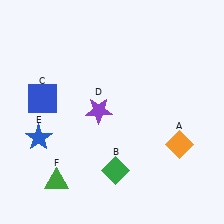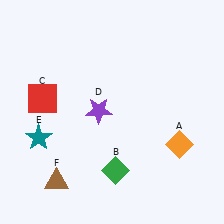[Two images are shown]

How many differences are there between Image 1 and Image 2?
There are 3 differences between the two images.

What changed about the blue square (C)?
In Image 1, C is blue. In Image 2, it changed to red.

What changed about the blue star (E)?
In Image 1, E is blue. In Image 2, it changed to teal.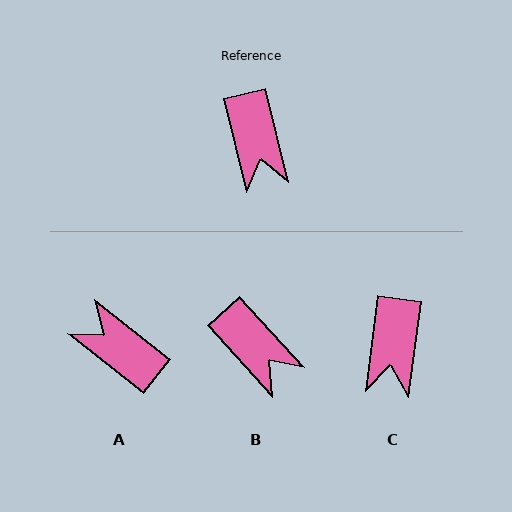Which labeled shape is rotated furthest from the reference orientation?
A, about 142 degrees away.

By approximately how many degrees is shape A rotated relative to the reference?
Approximately 142 degrees clockwise.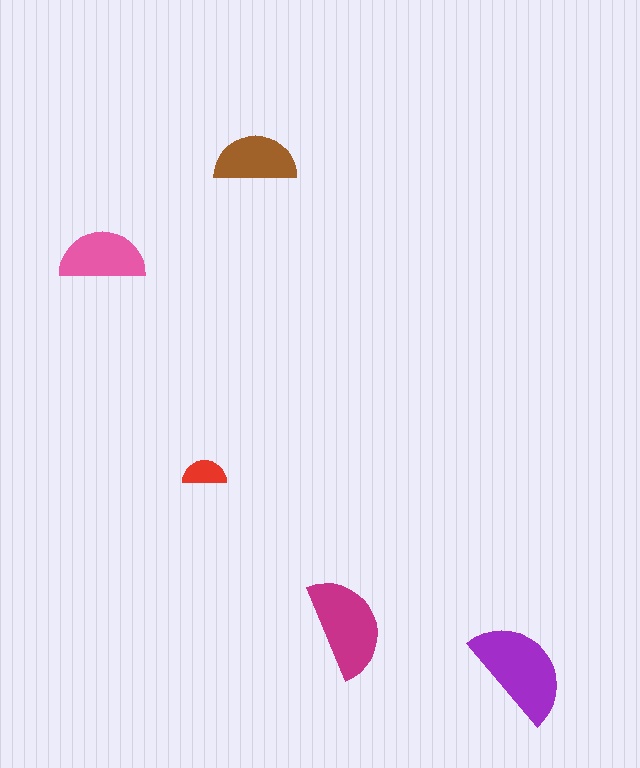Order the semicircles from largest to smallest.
the purple one, the magenta one, the pink one, the brown one, the red one.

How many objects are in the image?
There are 5 objects in the image.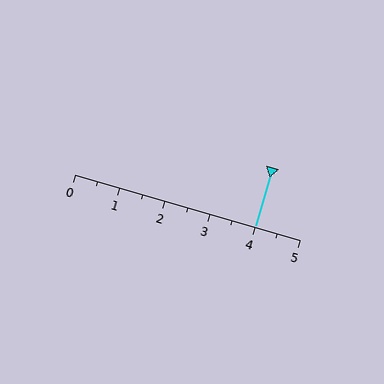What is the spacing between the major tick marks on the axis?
The major ticks are spaced 1 apart.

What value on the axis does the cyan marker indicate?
The marker indicates approximately 4.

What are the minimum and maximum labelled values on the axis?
The axis runs from 0 to 5.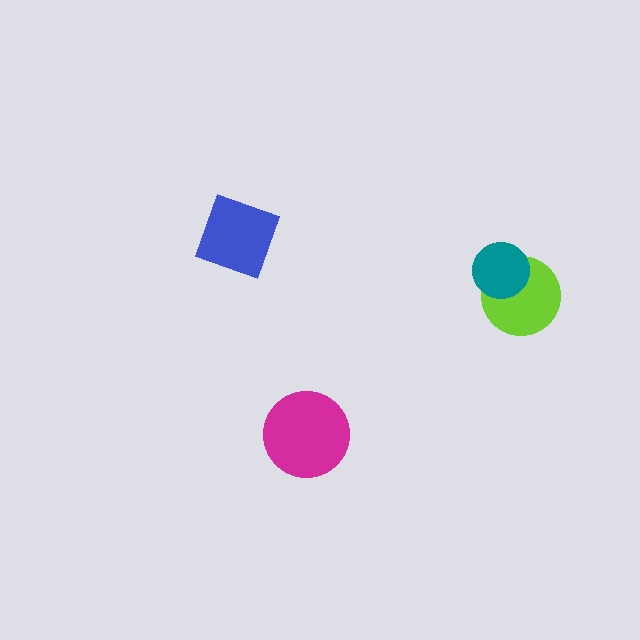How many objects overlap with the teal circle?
1 object overlaps with the teal circle.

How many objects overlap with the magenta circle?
0 objects overlap with the magenta circle.